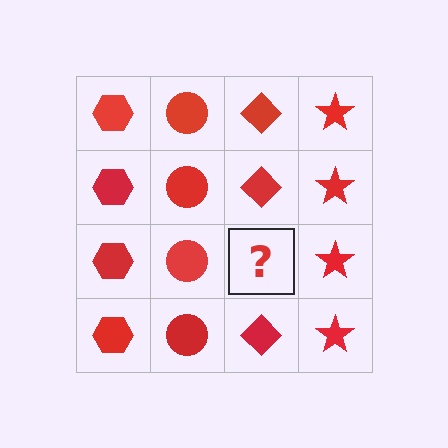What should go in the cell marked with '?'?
The missing cell should contain a red diamond.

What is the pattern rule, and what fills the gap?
The rule is that each column has a consistent shape. The gap should be filled with a red diamond.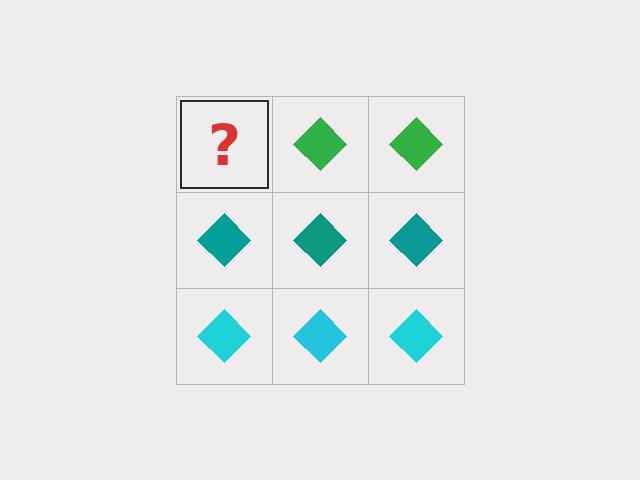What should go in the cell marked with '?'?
The missing cell should contain a green diamond.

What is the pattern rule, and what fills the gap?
The rule is that each row has a consistent color. The gap should be filled with a green diamond.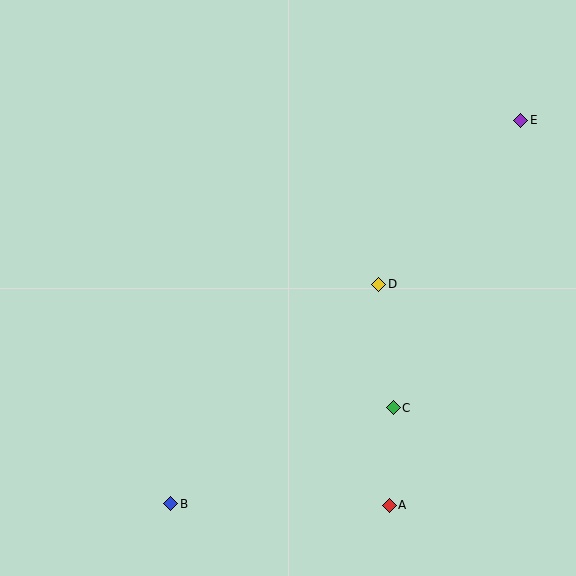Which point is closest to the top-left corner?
Point D is closest to the top-left corner.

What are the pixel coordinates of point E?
Point E is at (521, 120).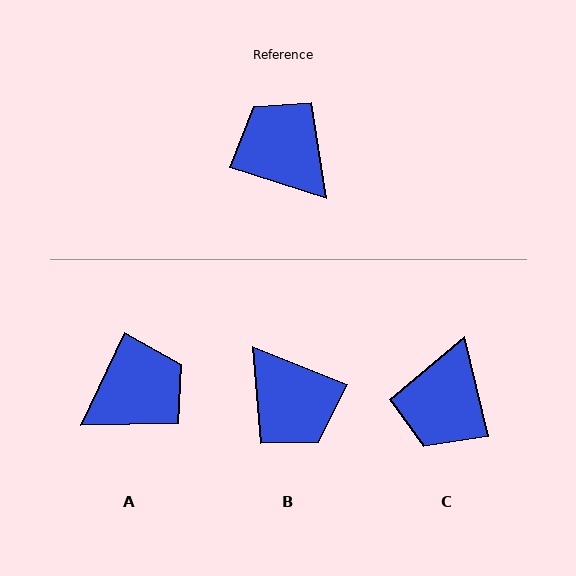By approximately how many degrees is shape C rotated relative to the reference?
Approximately 121 degrees counter-clockwise.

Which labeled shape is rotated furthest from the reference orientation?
B, about 176 degrees away.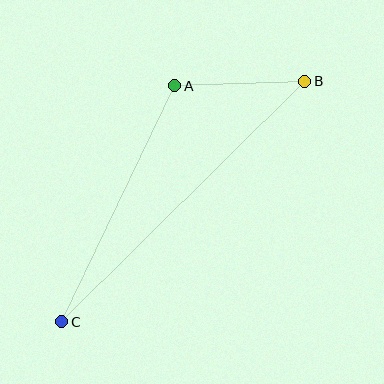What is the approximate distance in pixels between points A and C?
The distance between A and C is approximately 262 pixels.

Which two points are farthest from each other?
Points B and C are farthest from each other.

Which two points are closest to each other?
Points A and B are closest to each other.